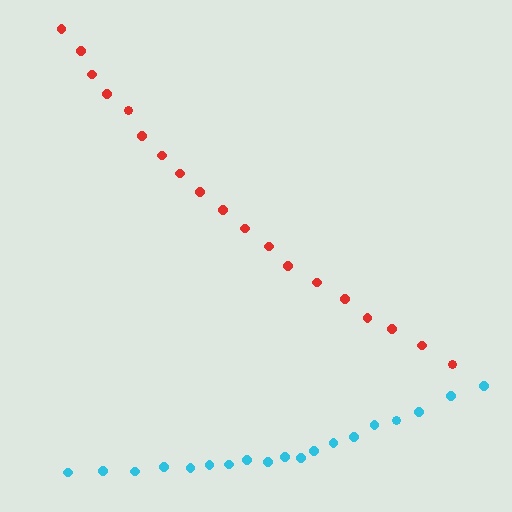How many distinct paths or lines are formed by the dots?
There are 2 distinct paths.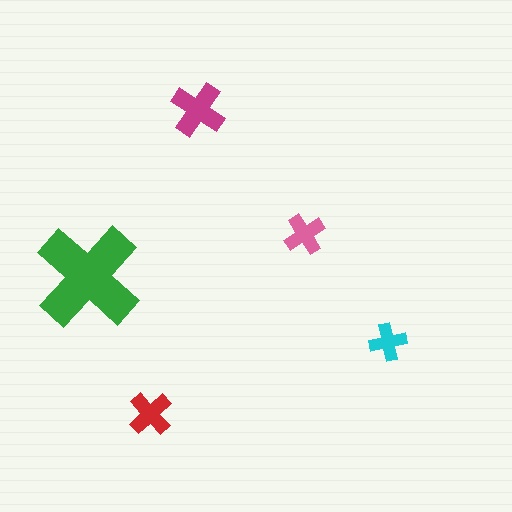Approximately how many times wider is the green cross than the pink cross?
About 2.5 times wider.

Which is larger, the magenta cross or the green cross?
The green one.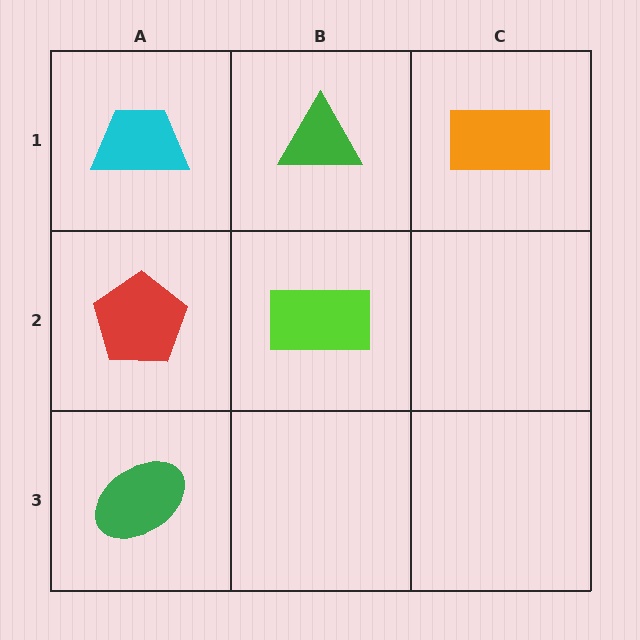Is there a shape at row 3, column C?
No, that cell is empty.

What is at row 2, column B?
A lime rectangle.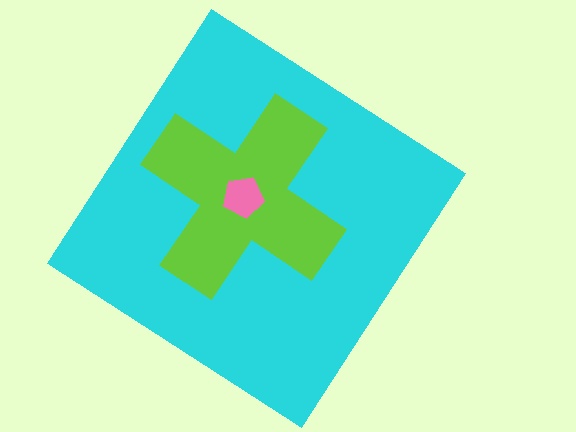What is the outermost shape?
The cyan diamond.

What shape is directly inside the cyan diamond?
The lime cross.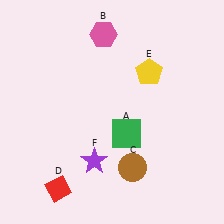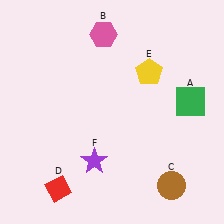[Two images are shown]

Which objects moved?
The objects that moved are: the green square (A), the brown circle (C).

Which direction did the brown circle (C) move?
The brown circle (C) moved right.